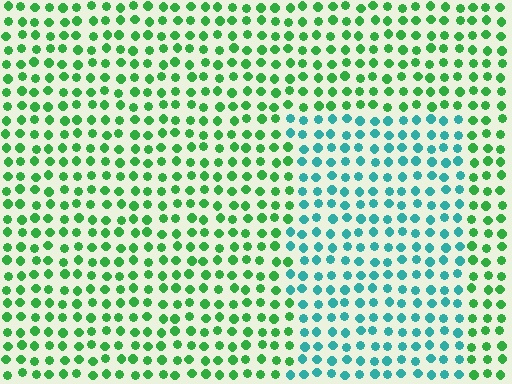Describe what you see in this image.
The image is filled with small green elements in a uniform arrangement. A rectangle-shaped region is visible where the elements are tinted to a slightly different hue, forming a subtle color boundary.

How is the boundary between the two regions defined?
The boundary is defined purely by a slight shift in hue (about 49 degrees). Spacing, size, and orientation are identical on both sides.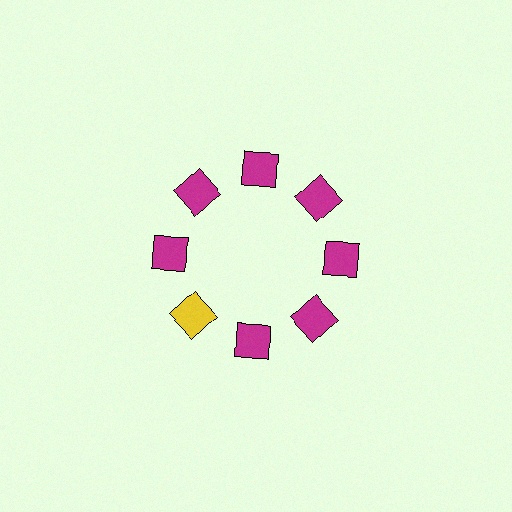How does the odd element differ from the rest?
It has a different color: yellow instead of magenta.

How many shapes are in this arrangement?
There are 8 shapes arranged in a ring pattern.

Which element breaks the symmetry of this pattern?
The yellow square at roughly the 8 o'clock position breaks the symmetry. All other shapes are magenta squares.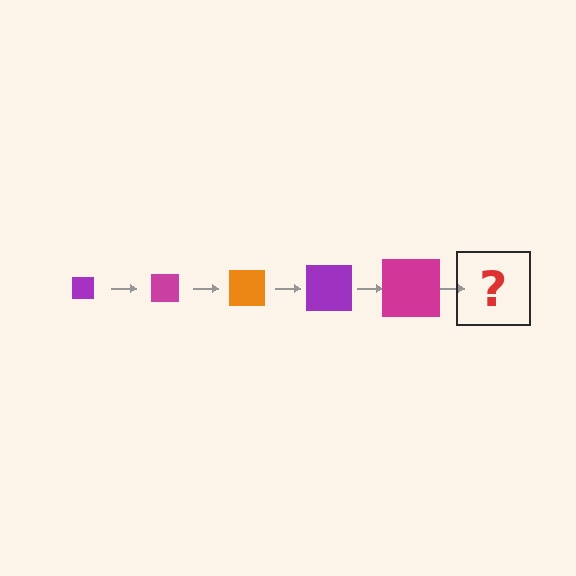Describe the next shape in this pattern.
It should be an orange square, larger than the previous one.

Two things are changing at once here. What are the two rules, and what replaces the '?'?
The two rules are that the square grows larger each step and the color cycles through purple, magenta, and orange. The '?' should be an orange square, larger than the previous one.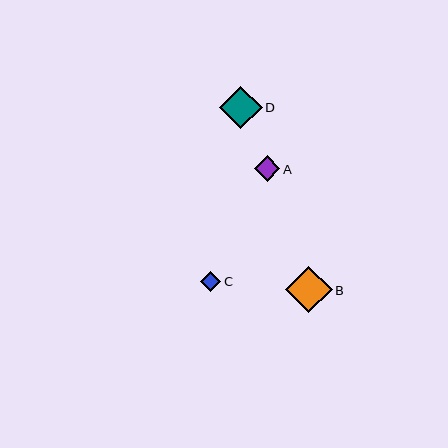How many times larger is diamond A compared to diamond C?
Diamond A is approximately 1.3 times the size of diamond C.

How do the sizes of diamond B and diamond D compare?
Diamond B and diamond D are approximately the same size.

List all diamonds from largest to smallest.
From largest to smallest: B, D, A, C.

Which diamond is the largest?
Diamond B is the largest with a size of approximately 46 pixels.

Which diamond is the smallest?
Diamond C is the smallest with a size of approximately 20 pixels.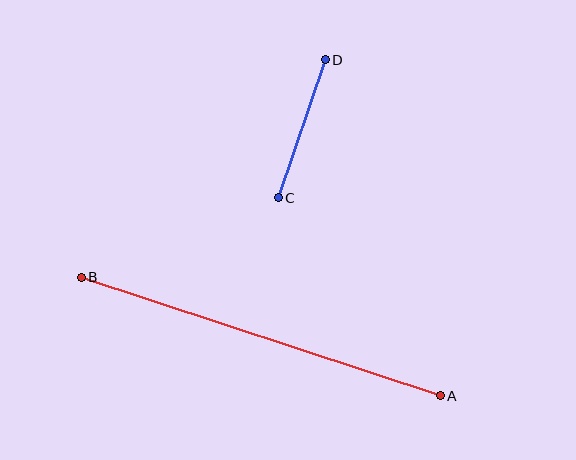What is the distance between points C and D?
The distance is approximately 146 pixels.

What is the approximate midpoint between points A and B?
The midpoint is at approximately (261, 337) pixels.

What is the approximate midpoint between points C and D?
The midpoint is at approximately (302, 129) pixels.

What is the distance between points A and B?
The distance is approximately 378 pixels.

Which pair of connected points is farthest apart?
Points A and B are farthest apart.